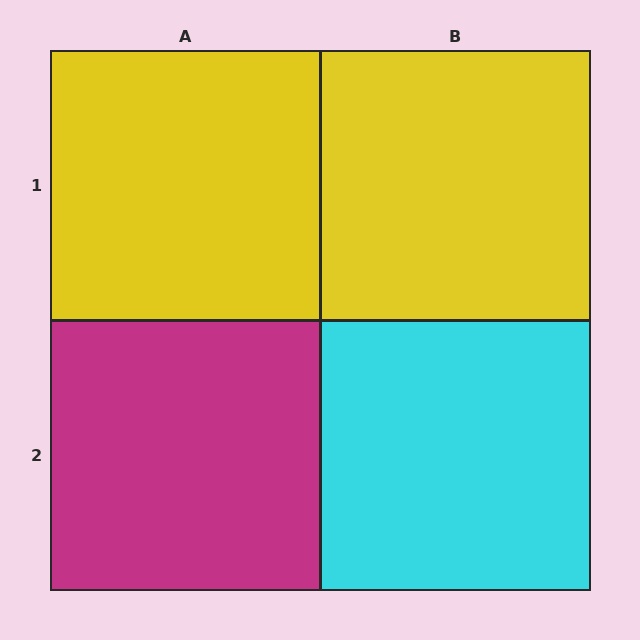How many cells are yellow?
2 cells are yellow.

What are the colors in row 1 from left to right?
Yellow, yellow.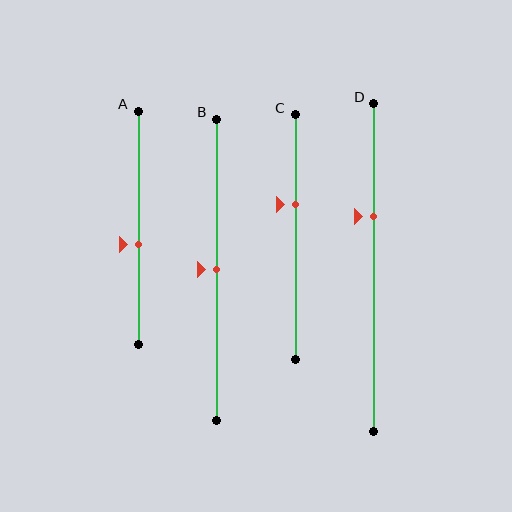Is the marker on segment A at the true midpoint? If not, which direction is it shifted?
No, the marker on segment A is shifted downward by about 7% of the segment length.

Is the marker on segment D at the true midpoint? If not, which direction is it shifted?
No, the marker on segment D is shifted upward by about 16% of the segment length.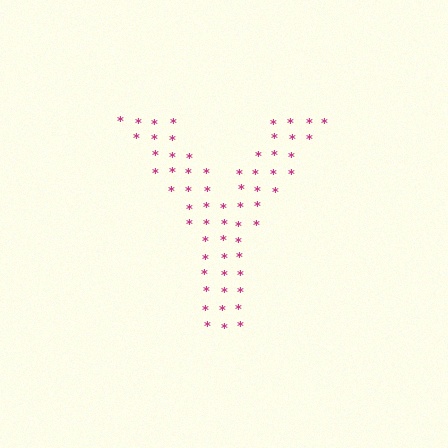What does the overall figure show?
The overall figure shows the letter Y.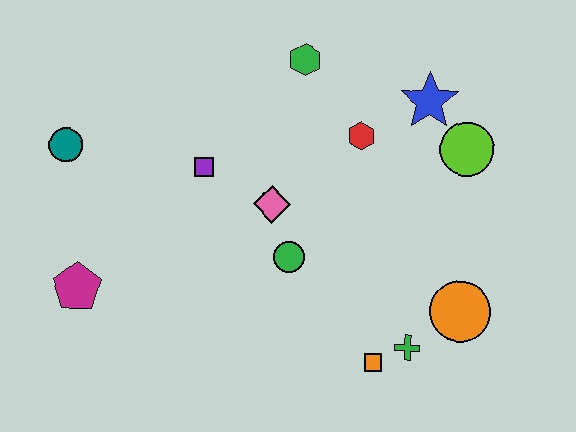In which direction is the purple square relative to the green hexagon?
The purple square is below the green hexagon.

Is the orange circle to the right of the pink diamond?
Yes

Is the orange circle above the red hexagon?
No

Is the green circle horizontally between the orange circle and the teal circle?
Yes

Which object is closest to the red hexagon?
The blue star is closest to the red hexagon.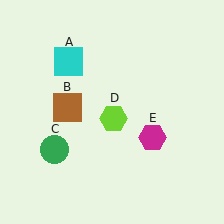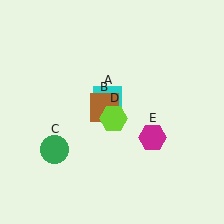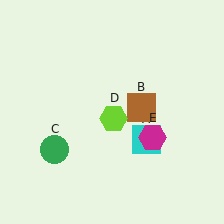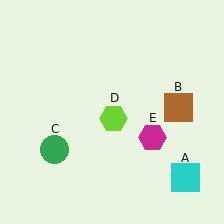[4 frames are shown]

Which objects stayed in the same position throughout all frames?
Green circle (object C) and lime hexagon (object D) and magenta hexagon (object E) remained stationary.